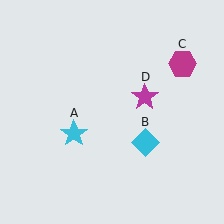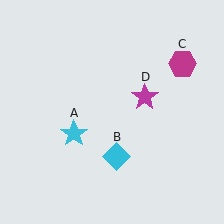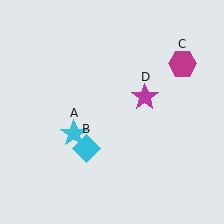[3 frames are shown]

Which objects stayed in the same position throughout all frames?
Cyan star (object A) and magenta hexagon (object C) and magenta star (object D) remained stationary.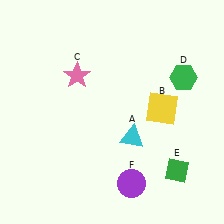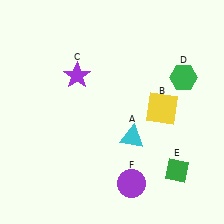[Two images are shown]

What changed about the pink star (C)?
In Image 1, C is pink. In Image 2, it changed to purple.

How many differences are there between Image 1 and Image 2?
There is 1 difference between the two images.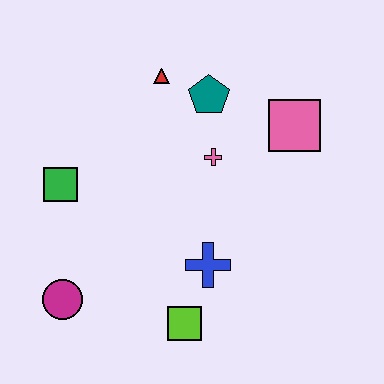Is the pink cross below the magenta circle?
No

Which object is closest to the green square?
The magenta circle is closest to the green square.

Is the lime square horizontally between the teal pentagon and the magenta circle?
Yes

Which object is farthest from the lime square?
The red triangle is farthest from the lime square.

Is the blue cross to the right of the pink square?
No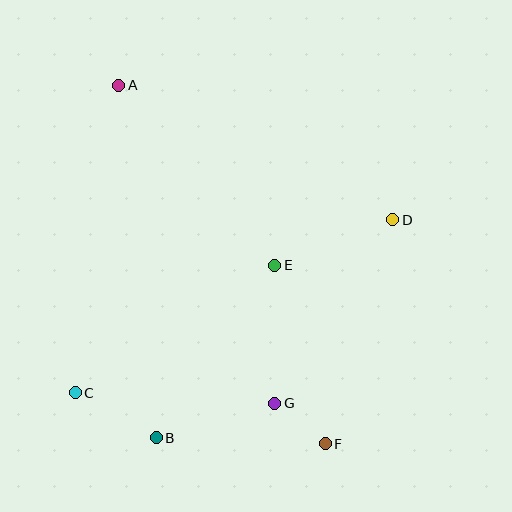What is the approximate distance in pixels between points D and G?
The distance between D and G is approximately 218 pixels.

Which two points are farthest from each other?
Points A and F are farthest from each other.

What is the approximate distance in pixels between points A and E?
The distance between A and E is approximately 238 pixels.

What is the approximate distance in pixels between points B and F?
The distance between B and F is approximately 169 pixels.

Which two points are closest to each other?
Points F and G are closest to each other.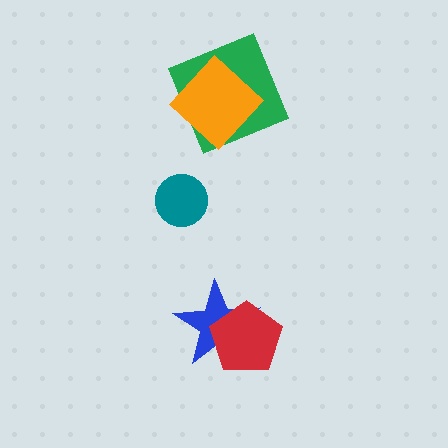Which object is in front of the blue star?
The red pentagon is in front of the blue star.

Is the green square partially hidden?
Yes, it is partially covered by another shape.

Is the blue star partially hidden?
Yes, it is partially covered by another shape.